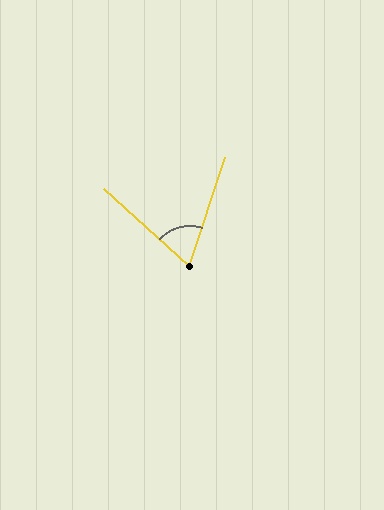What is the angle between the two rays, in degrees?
Approximately 66 degrees.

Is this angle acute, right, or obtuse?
It is acute.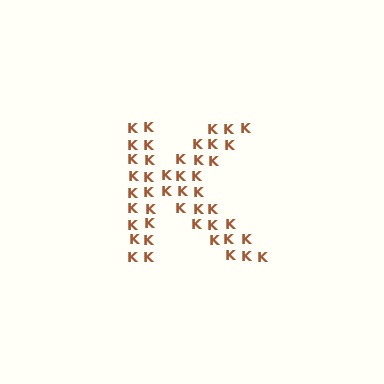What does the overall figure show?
The overall figure shows the letter K.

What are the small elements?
The small elements are letter K's.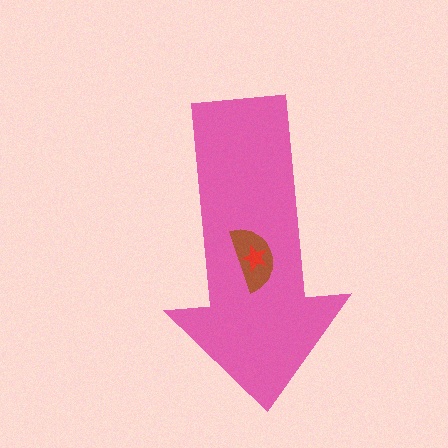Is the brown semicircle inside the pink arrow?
Yes.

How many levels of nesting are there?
3.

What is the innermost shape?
The red star.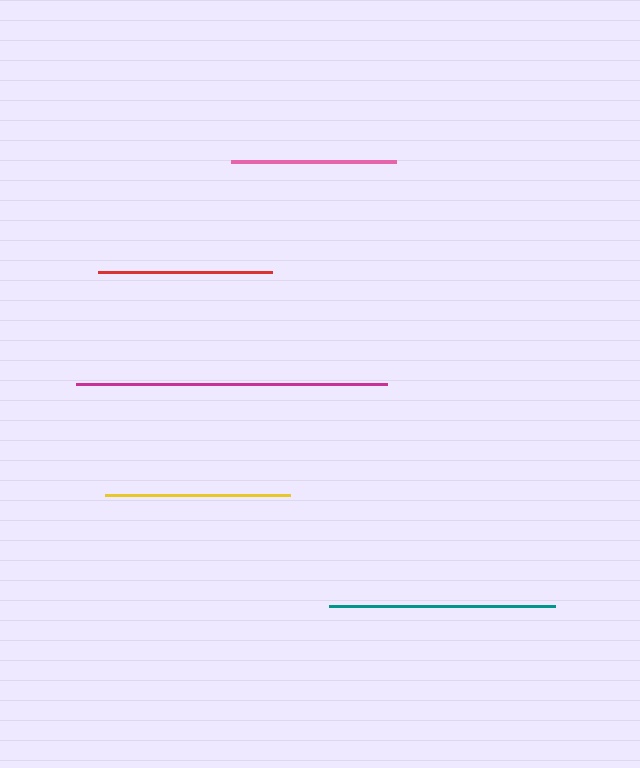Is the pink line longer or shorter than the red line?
The red line is longer than the pink line.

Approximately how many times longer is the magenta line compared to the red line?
The magenta line is approximately 1.8 times the length of the red line.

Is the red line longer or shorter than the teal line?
The teal line is longer than the red line.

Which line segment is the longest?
The magenta line is the longest at approximately 312 pixels.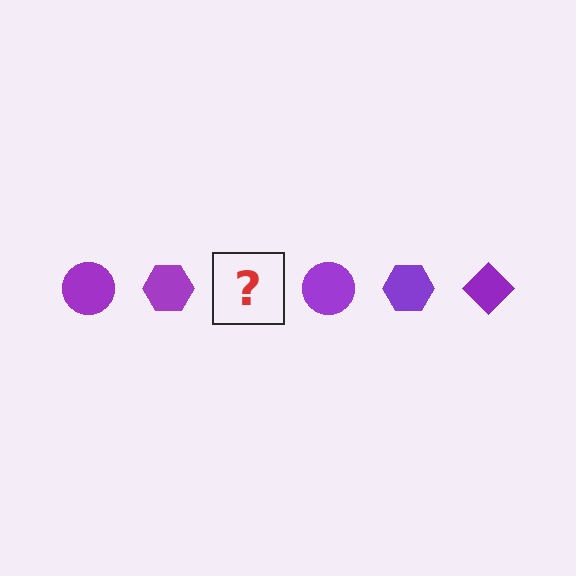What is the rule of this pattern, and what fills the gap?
The rule is that the pattern cycles through circle, hexagon, diamond shapes in purple. The gap should be filled with a purple diamond.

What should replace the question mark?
The question mark should be replaced with a purple diamond.